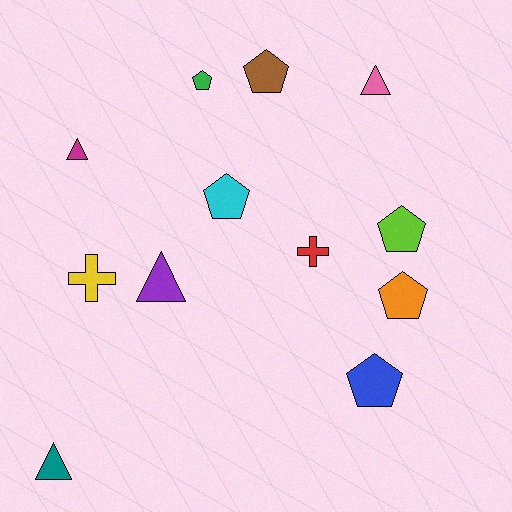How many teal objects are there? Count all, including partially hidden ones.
There is 1 teal object.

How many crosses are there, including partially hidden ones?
There are 2 crosses.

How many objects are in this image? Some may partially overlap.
There are 12 objects.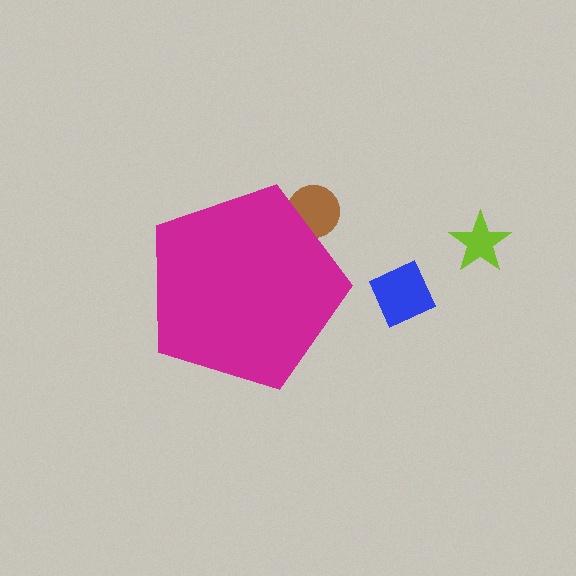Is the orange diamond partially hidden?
No, the orange diamond is fully visible.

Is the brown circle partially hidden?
Yes, the brown circle is partially hidden behind the magenta pentagon.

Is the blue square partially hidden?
No, the blue square is fully visible.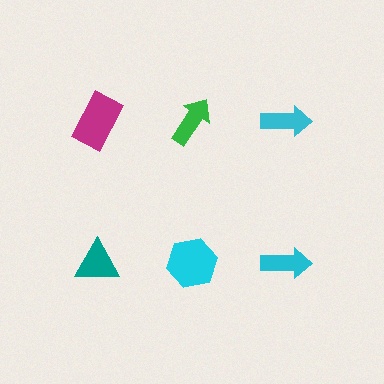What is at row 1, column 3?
A cyan arrow.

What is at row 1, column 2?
A green arrow.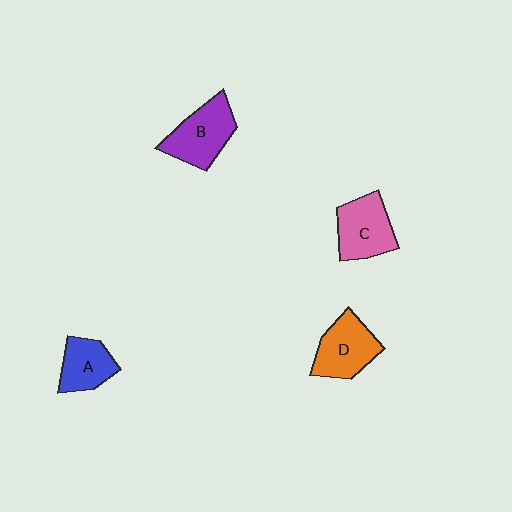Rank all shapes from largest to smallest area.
From largest to smallest: B (purple), D (orange), C (pink), A (blue).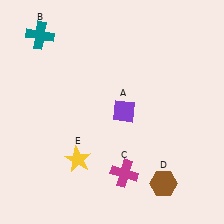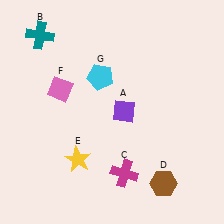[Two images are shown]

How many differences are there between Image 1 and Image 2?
There are 2 differences between the two images.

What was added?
A pink diamond (F), a cyan pentagon (G) were added in Image 2.